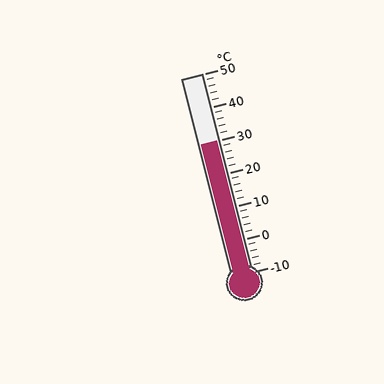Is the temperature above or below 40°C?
The temperature is below 40°C.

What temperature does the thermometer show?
The thermometer shows approximately 30°C.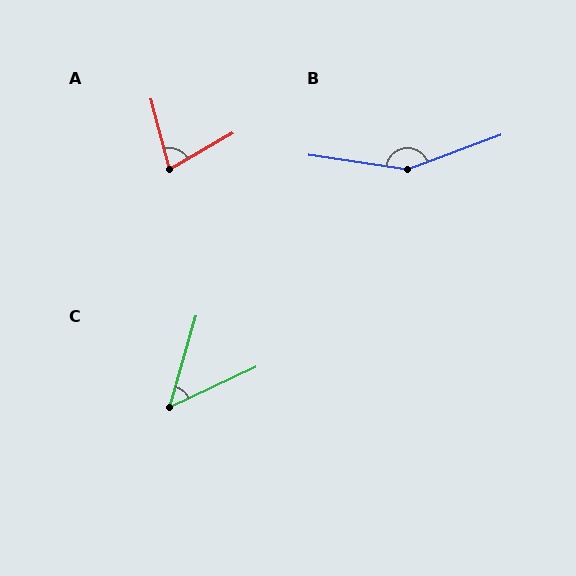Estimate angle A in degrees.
Approximately 74 degrees.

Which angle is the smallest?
C, at approximately 49 degrees.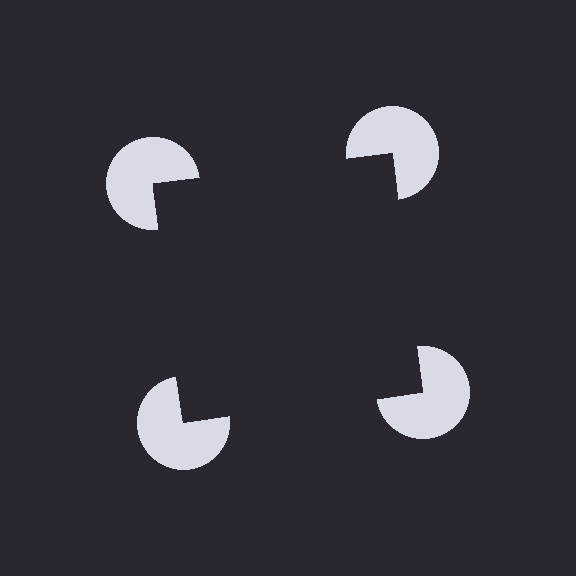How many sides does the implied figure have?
4 sides.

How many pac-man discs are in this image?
There are 4 — one at each vertex of the illusory square.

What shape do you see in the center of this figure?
An illusory square — its edges are inferred from the aligned wedge cuts in the pac-man discs, not physically drawn.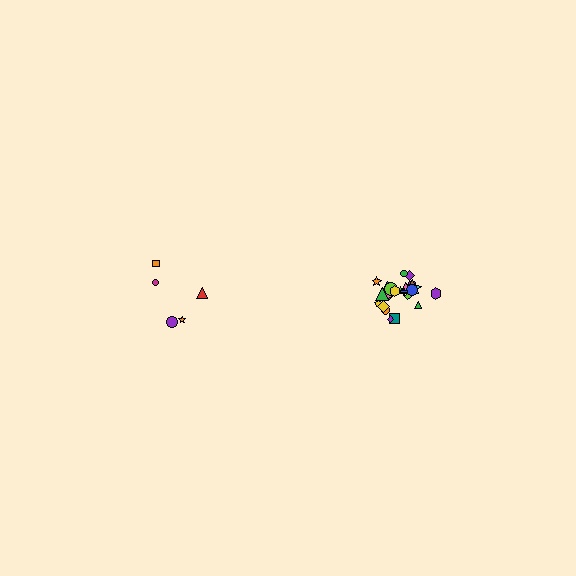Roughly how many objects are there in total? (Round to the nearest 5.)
Roughly 30 objects in total.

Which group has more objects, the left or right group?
The right group.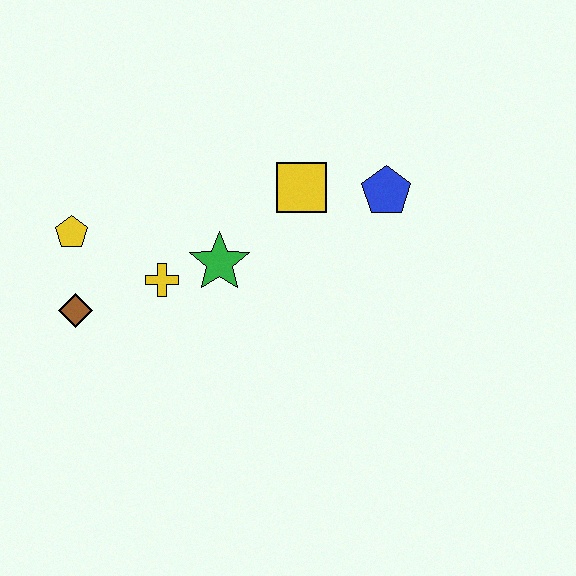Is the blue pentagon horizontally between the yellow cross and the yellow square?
No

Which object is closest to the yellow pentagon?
The brown diamond is closest to the yellow pentagon.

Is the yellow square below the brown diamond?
No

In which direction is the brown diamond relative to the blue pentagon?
The brown diamond is to the left of the blue pentagon.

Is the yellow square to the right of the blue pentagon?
No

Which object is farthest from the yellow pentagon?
The blue pentagon is farthest from the yellow pentagon.